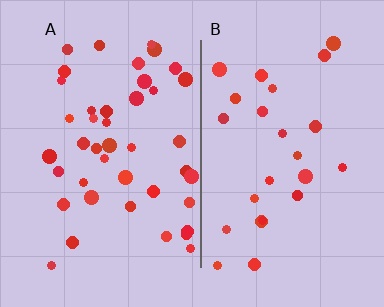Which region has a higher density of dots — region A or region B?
A (the left).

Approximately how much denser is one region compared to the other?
Approximately 1.7× — region A over region B.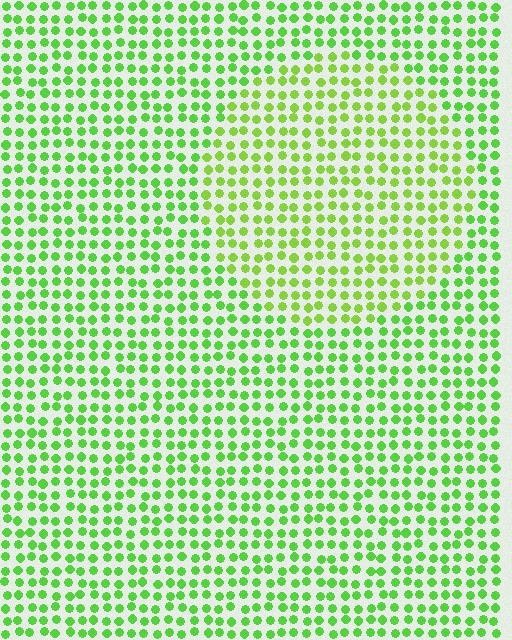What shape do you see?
I see a circle.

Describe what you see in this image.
The image is filled with small lime elements in a uniform arrangement. A circle-shaped region is visible where the elements are tinted to a slightly different hue, forming a subtle color boundary.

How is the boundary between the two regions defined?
The boundary is defined purely by a slight shift in hue (about 20 degrees). Spacing, size, and orientation are identical on both sides.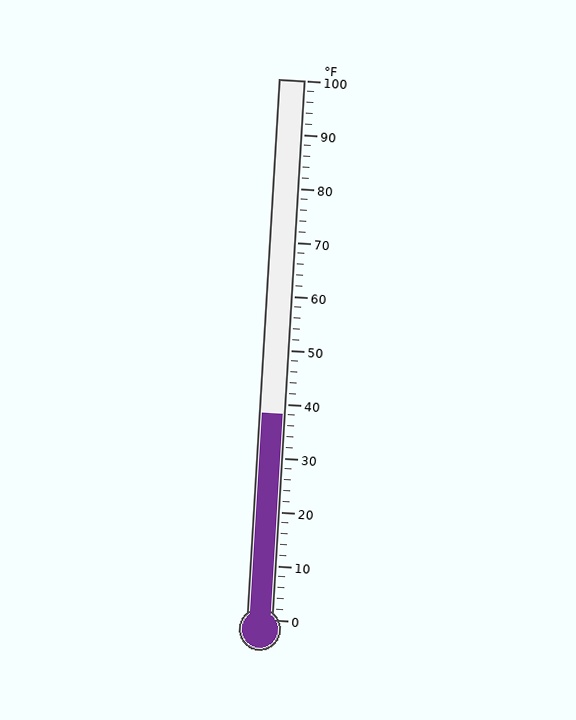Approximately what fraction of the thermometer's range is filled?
The thermometer is filled to approximately 40% of its range.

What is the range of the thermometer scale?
The thermometer scale ranges from 0°F to 100°F.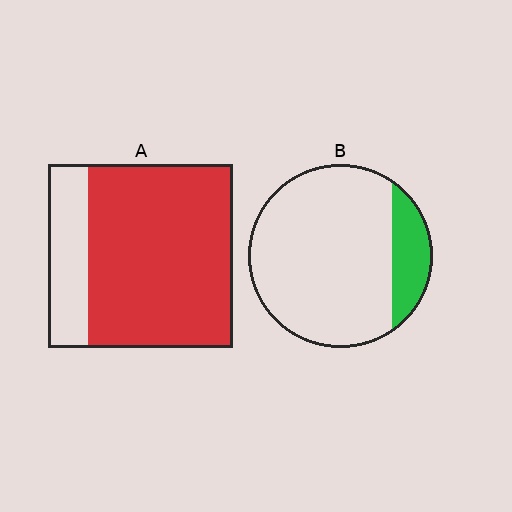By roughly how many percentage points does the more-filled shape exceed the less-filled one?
By roughly 60 percentage points (A over B).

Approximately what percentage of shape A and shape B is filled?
A is approximately 80% and B is approximately 15%.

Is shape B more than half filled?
No.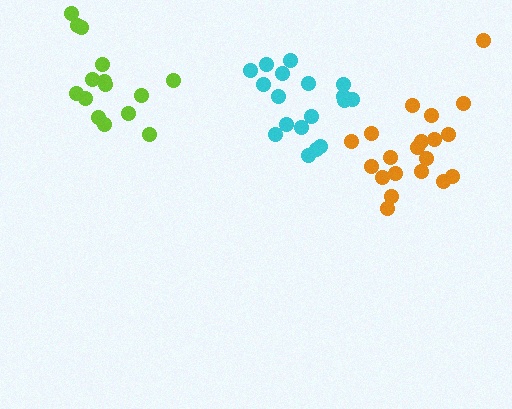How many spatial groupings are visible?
There are 3 spatial groupings.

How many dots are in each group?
Group 1: 18 dots, Group 2: 20 dots, Group 3: 15 dots (53 total).